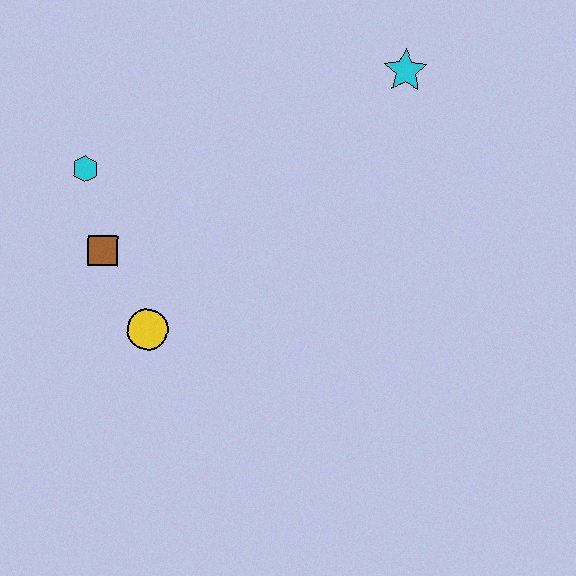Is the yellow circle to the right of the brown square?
Yes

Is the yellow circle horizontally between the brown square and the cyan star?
Yes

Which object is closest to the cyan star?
The cyan hexagon is closest to the cyan star.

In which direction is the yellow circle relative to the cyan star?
The yellow circle is below the cyan star.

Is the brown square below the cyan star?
Yes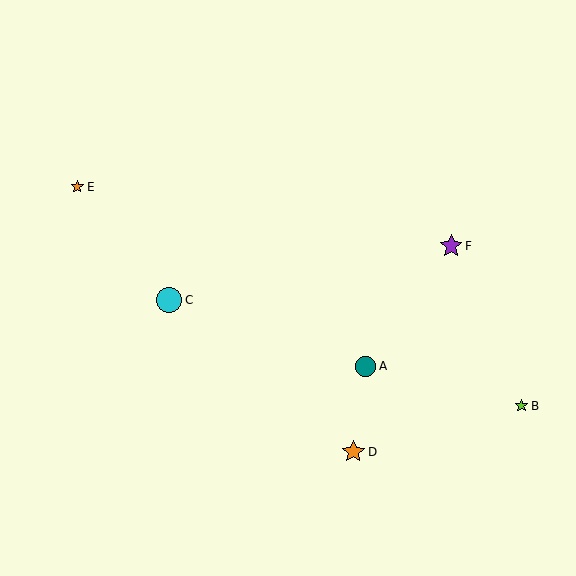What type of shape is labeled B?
Shape B is a lime star.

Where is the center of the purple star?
The center of the purple star is at (451, 246).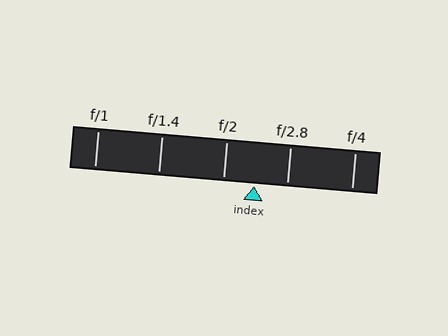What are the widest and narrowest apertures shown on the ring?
The widest aperture shown is f/1 and the narrowest is f/4.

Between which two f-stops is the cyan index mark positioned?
The index mark is between f/2 and f/2.8.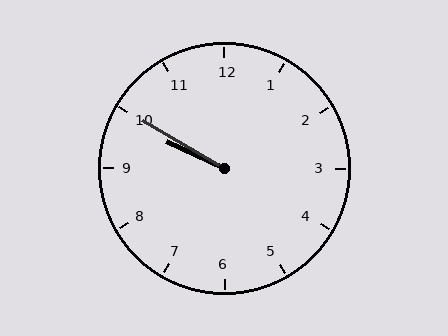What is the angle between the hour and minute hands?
Approximately 5 degrees.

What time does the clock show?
9:50.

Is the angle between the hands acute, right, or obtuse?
It is acute.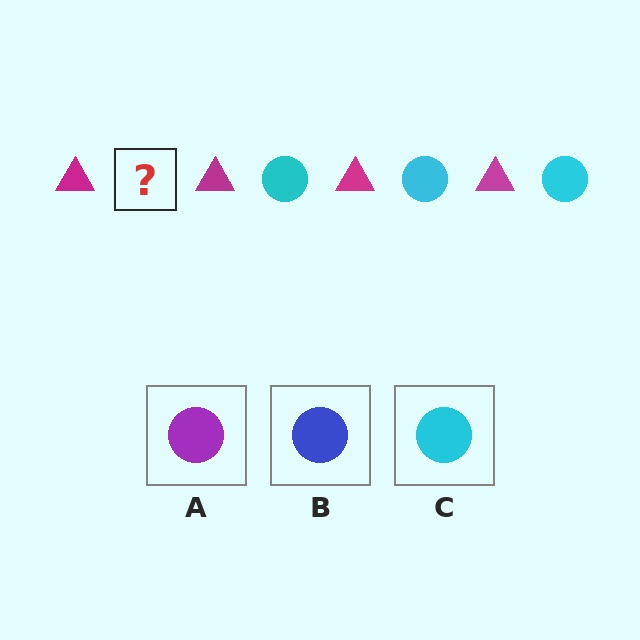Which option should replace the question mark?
Option C.